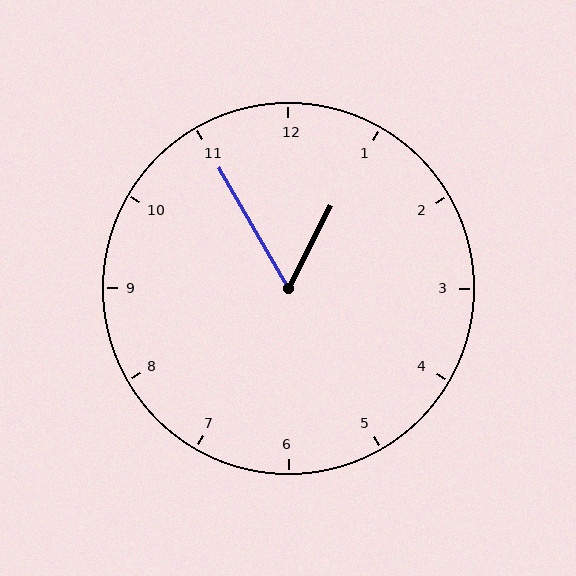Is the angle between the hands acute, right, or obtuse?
It is acute.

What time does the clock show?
12:55.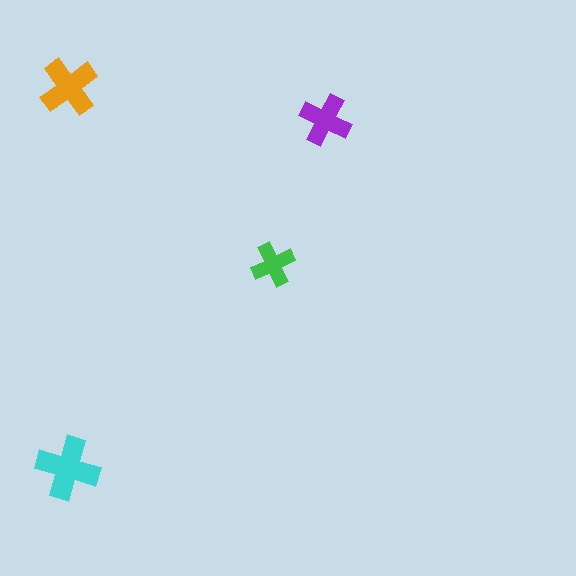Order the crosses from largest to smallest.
the cyan one, the orange one, the purple one, the green one.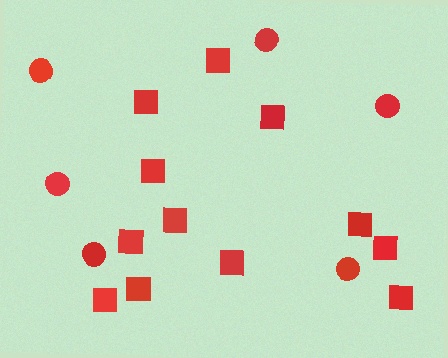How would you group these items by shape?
There are 2 groups: one group of squares (12) and one group of circles (6).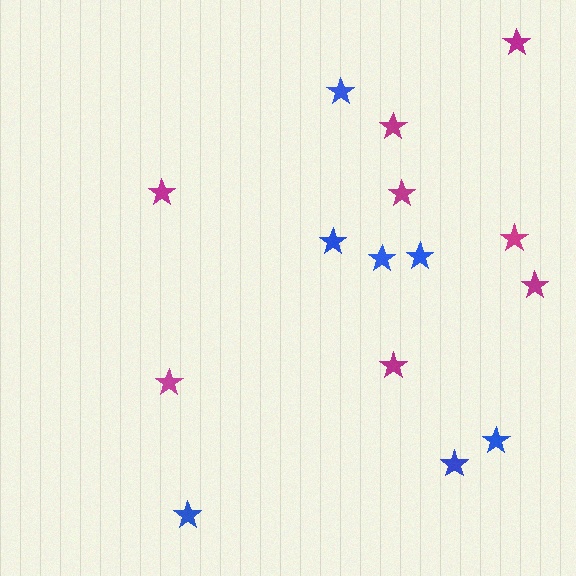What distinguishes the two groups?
There are 2 groups: one group of blue stars (7) and one group of magenta stars (8).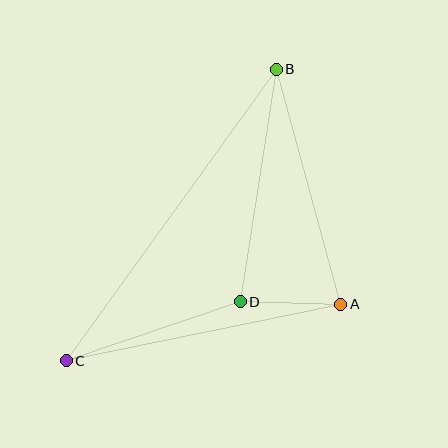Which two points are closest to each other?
Points A and D are closest to each other.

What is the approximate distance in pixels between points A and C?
The distance between A and C is approximately 281 pixels.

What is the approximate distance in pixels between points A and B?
The distance between A and B is approximately 244 pixels.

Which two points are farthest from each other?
Points B and C are farthest from each other.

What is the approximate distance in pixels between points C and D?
The distance between C and D is approximately 184 pixels.